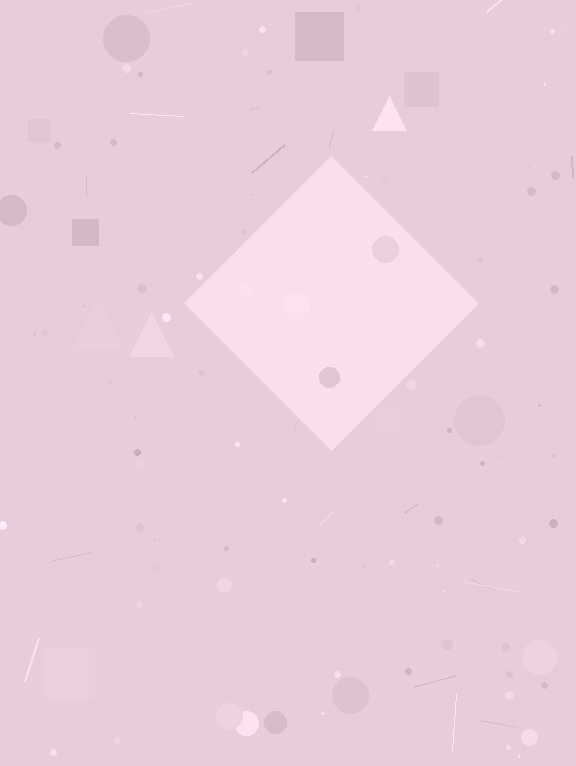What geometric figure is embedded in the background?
A diamond is embedded in the background.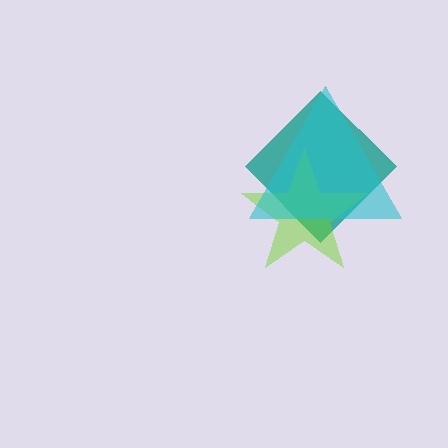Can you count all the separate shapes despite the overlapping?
Yes, there are 3 separate shapes.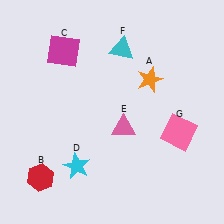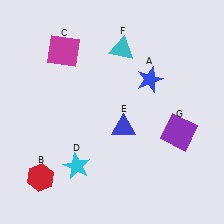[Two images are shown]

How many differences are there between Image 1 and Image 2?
There are 3 differences between the two images.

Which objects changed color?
A changed from orange to blue. E changed from pink to blue. G changed from pink to purple.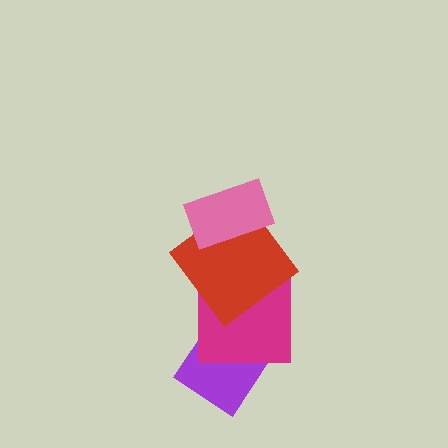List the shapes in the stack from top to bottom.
From top to bottom: the pink rectangle, the red diamond, the magenta square, the purple diamond.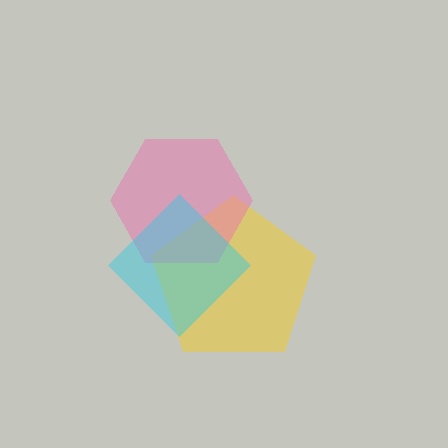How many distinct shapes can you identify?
There are 3 distinct shapes: a yellow pentagon, a pink hexagon, a cyan diamond.